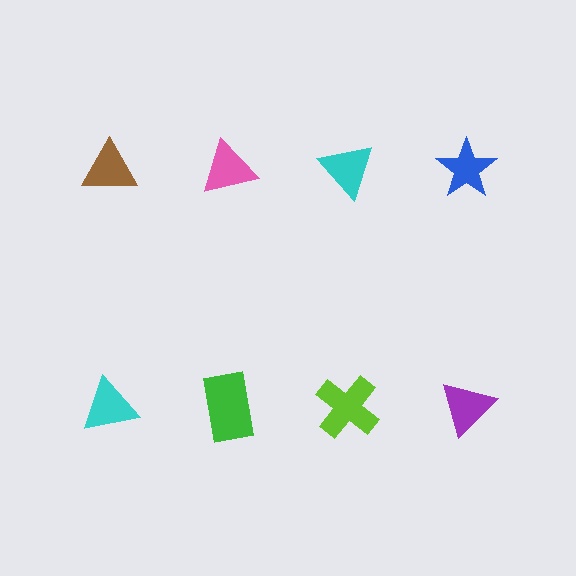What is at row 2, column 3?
A lime cross.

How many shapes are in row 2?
4 shapes.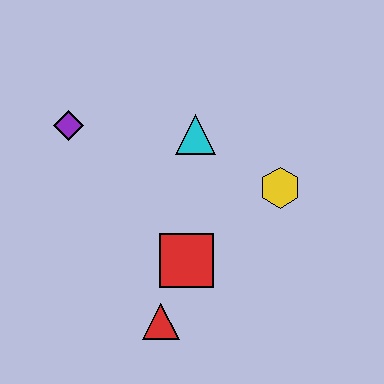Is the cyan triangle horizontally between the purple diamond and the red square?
No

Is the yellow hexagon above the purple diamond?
No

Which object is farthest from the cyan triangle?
The red triangle is farthest from the cyan triangle.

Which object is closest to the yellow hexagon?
The cyan triangle is closest to the yellow hexagon.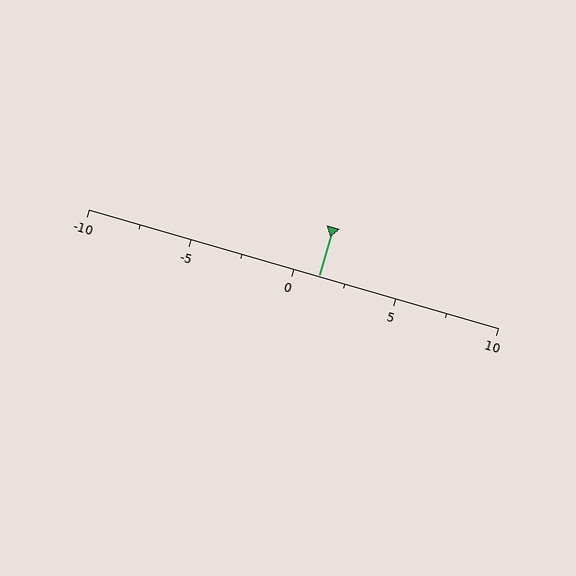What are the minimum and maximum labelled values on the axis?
The axis runs from -10 to 10.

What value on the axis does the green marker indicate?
The marker indicates approximately 1.2.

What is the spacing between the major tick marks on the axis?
The major ticks are spaced 5 apart.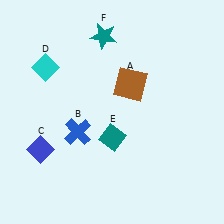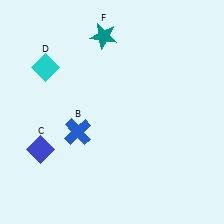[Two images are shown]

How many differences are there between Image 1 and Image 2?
There are 2 differences between the two images.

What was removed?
The teal diamond (E), the brown square (A) were removed in Image 2.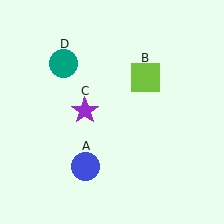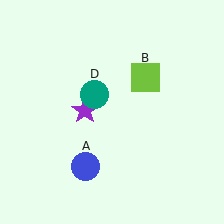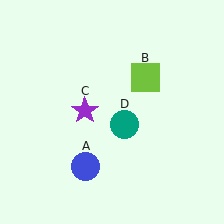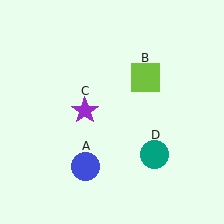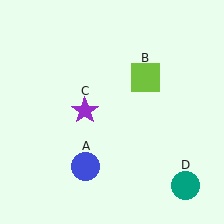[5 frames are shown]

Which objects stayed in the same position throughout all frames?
Blue circle (object A) and lime square (object B) and purple star (object C) remained stationary.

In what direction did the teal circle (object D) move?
The teal circle (object D) moved down and to the right.